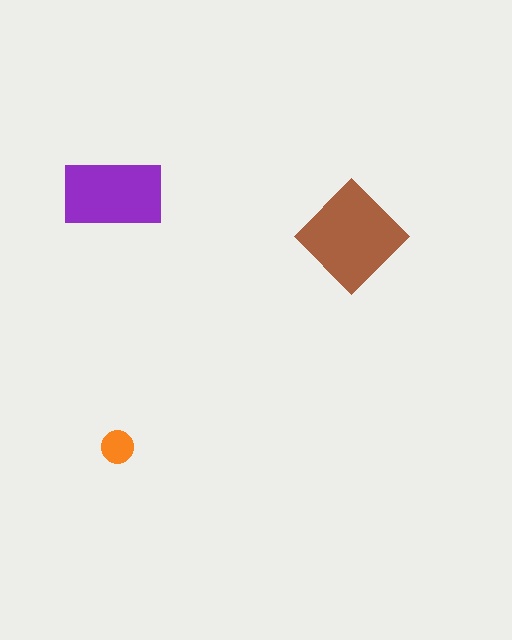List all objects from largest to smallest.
The brown diamond, the purple rectangle, the orange circle.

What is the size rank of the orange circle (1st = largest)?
3rd.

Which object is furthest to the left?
The purple rectangle is leftmost.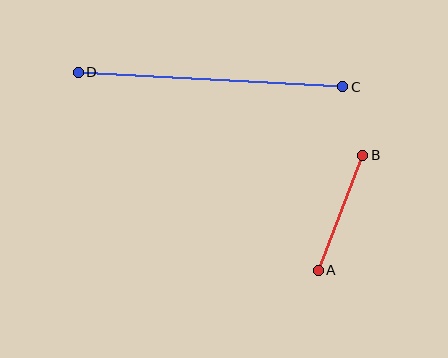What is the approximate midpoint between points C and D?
The midpoint is at approximately (211, 79) pixels.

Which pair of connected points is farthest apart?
Points C and D are farthest apart.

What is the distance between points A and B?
The distance is approximately 123 pixels.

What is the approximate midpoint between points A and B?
The midpoint is at approximately (341, 213) pixels.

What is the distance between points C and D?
The distance is approximately 265 pixels.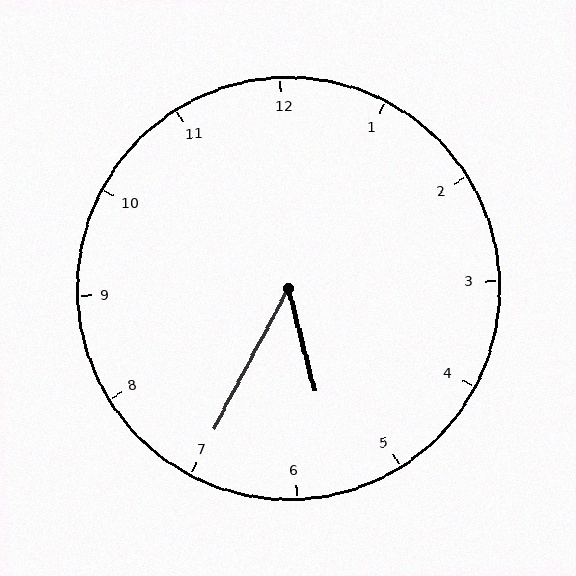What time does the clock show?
5:35.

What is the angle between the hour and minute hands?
Approximately 42 degrees.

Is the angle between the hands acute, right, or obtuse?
It is acute.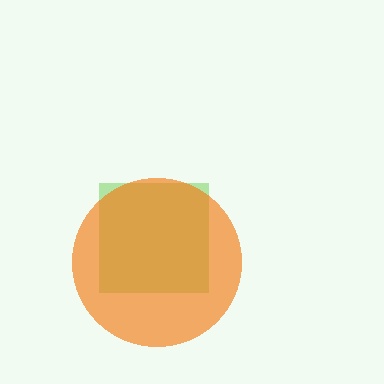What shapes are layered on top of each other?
The layered shapes are: a lime square, an orange circle.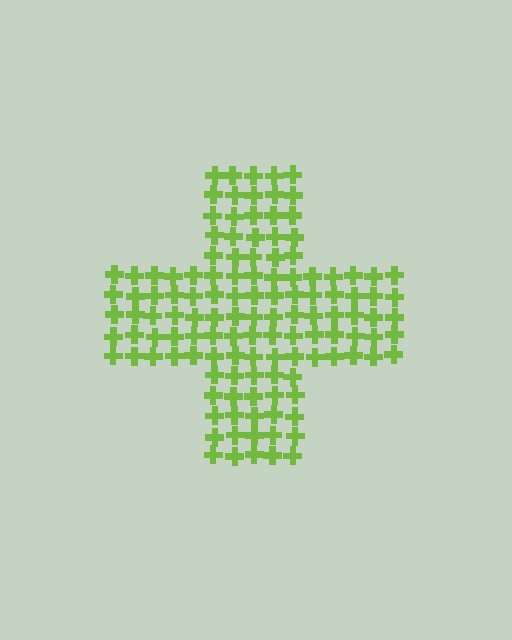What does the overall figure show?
The overall figure shows a cross.